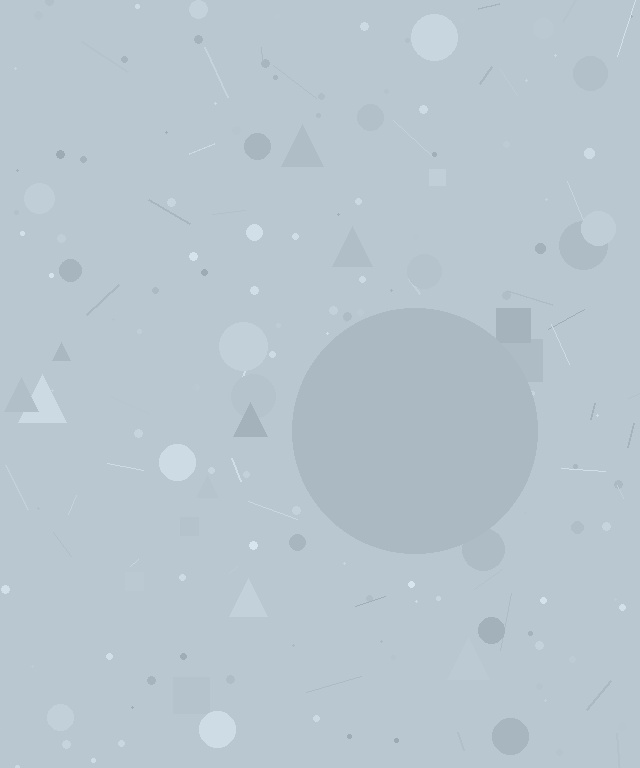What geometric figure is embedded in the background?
A circle is embedded in the background.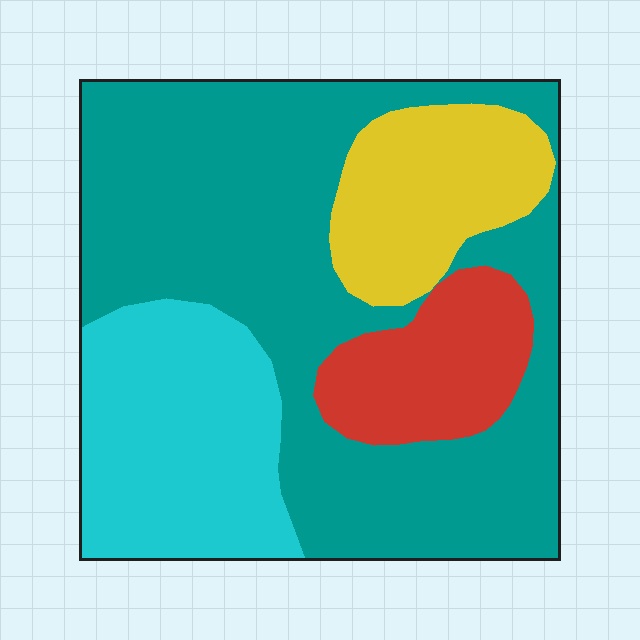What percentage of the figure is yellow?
Yellow takes up about one eighth (1/8) of the figure.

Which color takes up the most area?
Teal, at roughly 55%.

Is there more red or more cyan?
Cyan.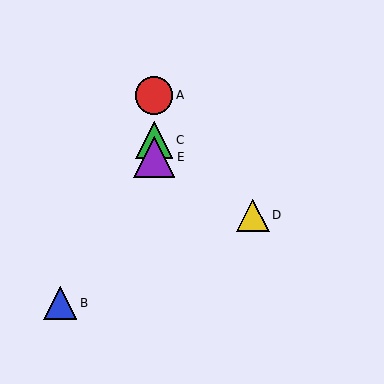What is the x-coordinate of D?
Object D is at x≈253.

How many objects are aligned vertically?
3 objects (A, C, E) are aligned vertically.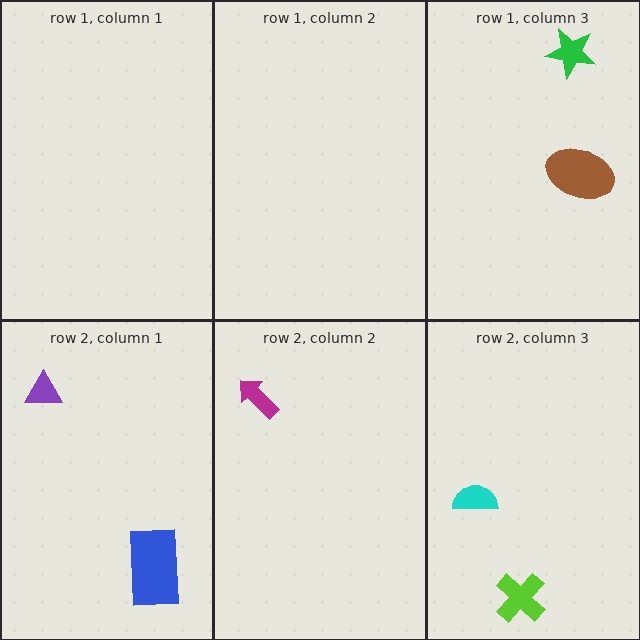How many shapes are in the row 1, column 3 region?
2.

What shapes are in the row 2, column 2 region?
The magenta arrow.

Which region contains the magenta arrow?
The row 2, column 2 region.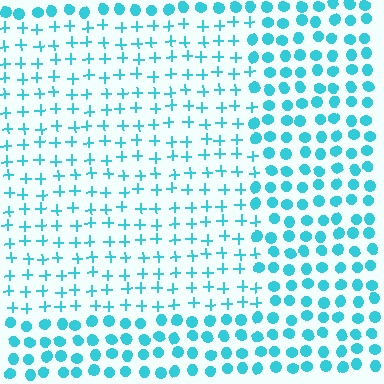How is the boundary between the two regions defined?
The boundary is defined by a change in element shape: plus signs inside vs. circles outside. All elements share the same color and spacing.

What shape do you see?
I see a rectangle.